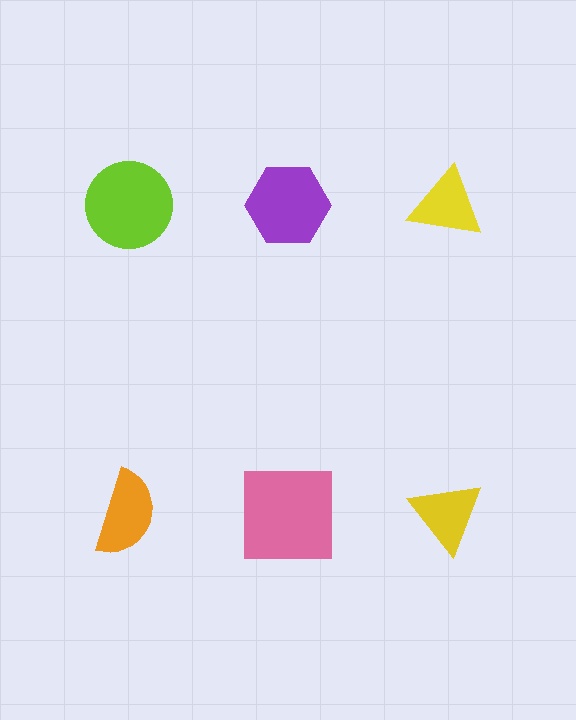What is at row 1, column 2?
A purple hexagon.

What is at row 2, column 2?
A pink square.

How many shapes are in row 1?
3 shapes.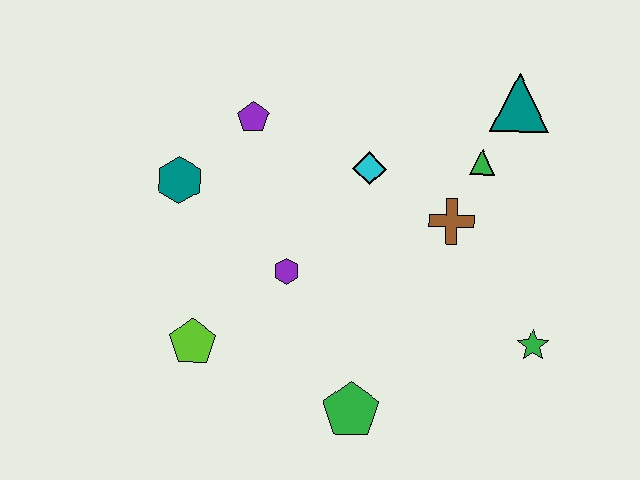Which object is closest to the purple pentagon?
The teal hexagon is closest to the purple pentagon.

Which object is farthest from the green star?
The teal hexagon is farthest from the green star.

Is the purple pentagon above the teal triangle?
No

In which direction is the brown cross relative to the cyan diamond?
The brown cross is to the right of the cyan diamond.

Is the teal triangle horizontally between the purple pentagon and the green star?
Yes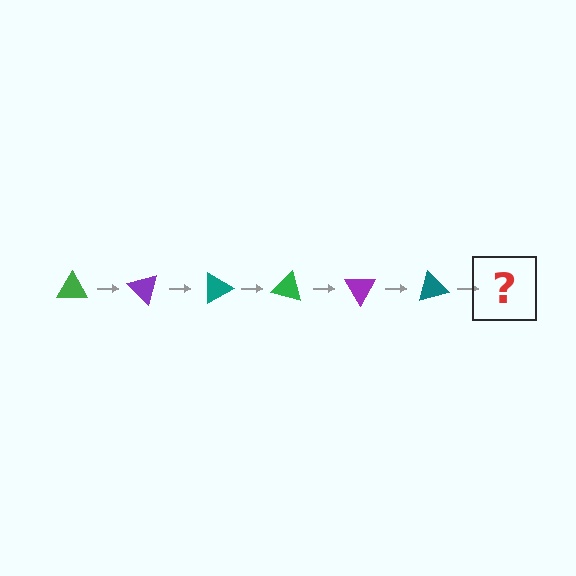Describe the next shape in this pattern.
It should be a green triangle, rotated 270 degrees from the start.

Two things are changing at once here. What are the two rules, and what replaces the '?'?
The two rules are that it rotates 45 degrees each step and the color cycles through green, purple, and teal. The '?' should be a green triangle, rotated 270 degrees from the start.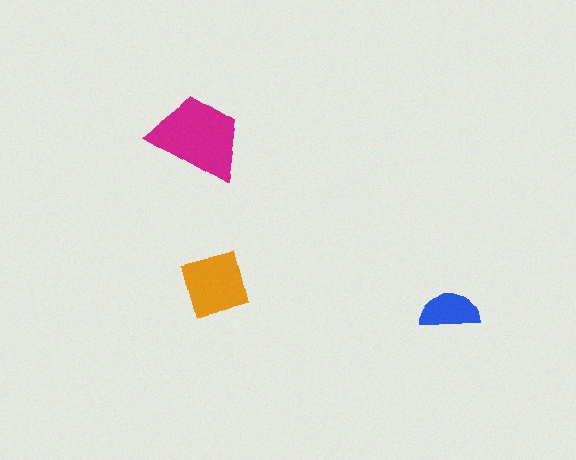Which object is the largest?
The magenta trapezoid.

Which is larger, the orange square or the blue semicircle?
The orange square.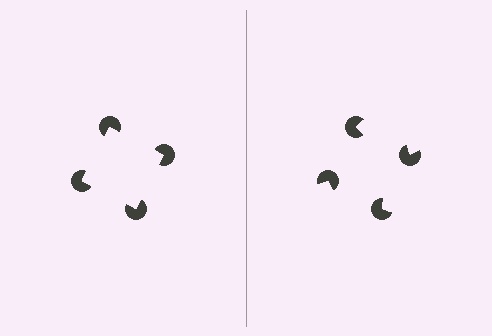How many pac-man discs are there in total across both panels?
8 — 4 on each side.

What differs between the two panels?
The pac-man discs are positioned identically on both sides; only the wedge orientations differ. On the left they align to a square; on the right they are misaligned.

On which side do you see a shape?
An illusory square appears on the left side. On the right side the wedge cuts are rotated, so no coherent shape forms.